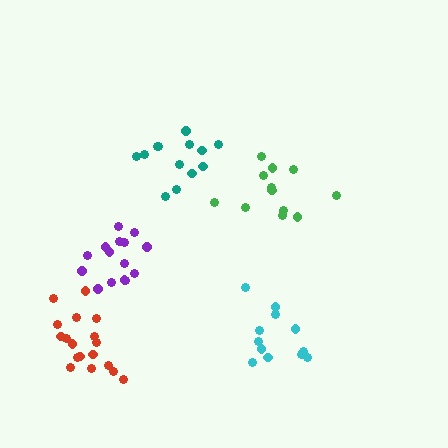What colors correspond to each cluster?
The clusters are colored: green, red, teal, cyan, purple.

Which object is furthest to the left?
The red cluster is leftmost.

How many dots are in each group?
Group 1: 12 dots, Group 2: 18 dots, Group 3: 13 dots, Group 4: 12 dots, Group 5: 15 dots (70 total).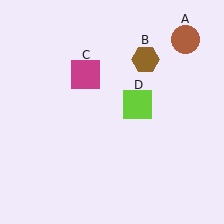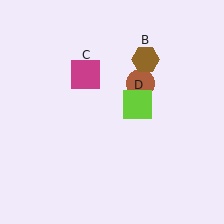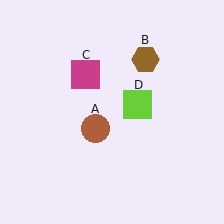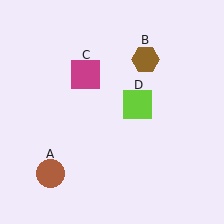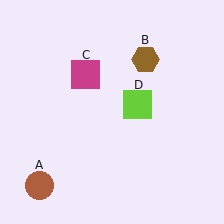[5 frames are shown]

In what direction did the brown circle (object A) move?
The brown circle (object A) moved down and to the left.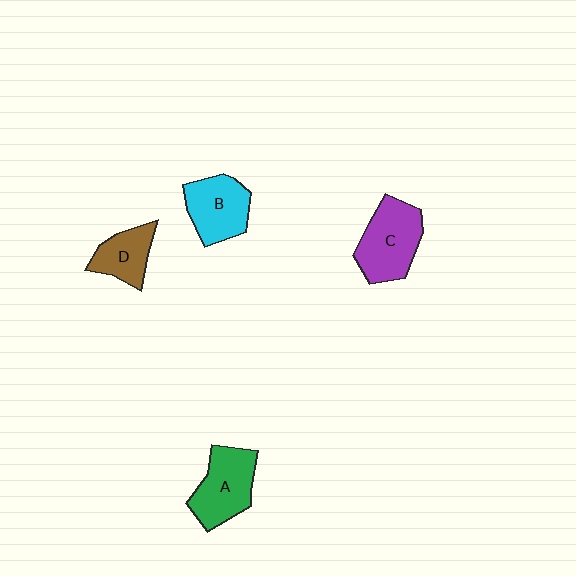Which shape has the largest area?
Shape C (purple).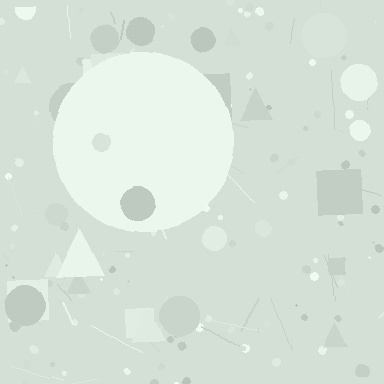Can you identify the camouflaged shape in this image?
The camouflaged shape is a circle.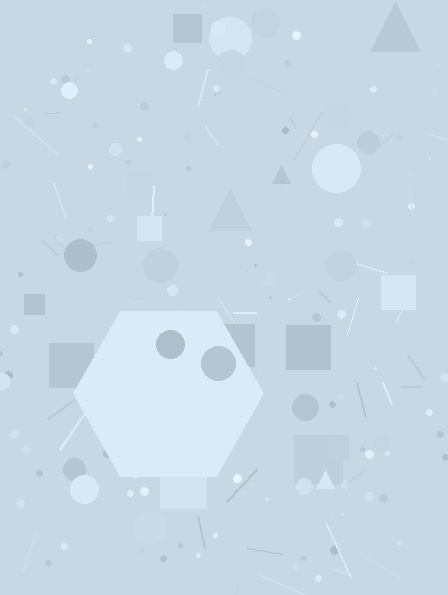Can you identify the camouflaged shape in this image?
The camouflaged shape is a hexagon.